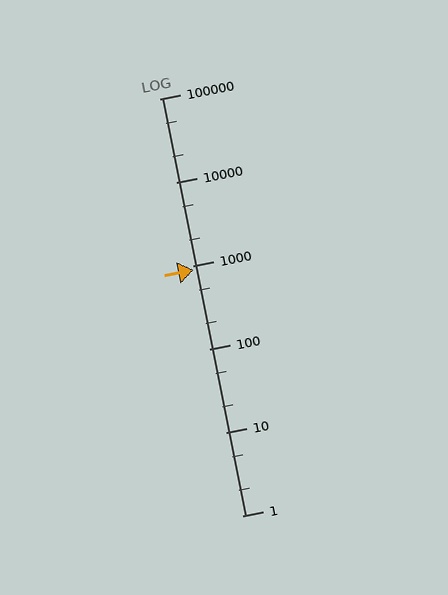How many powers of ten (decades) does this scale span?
The scale spans 5 decades, from 1 to 100000.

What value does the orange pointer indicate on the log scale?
The pointer indicates approximately 890.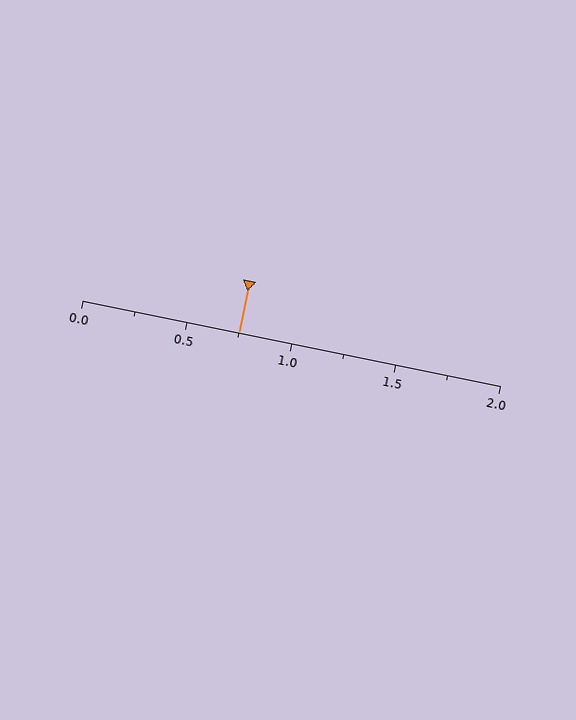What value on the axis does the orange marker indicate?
The marker indicates approximately 0.75.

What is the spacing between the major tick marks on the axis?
The major ticks are spaced 0.5 apart.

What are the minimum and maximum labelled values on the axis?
The axis runs from 0.0 to 2.0.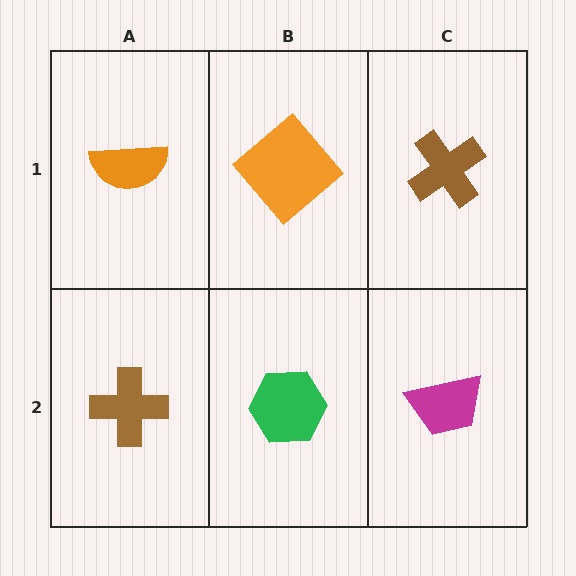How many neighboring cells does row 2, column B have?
3.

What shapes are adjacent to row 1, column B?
A green hexagon (row 2, column B), an orange semicircle (row 1, column A), a brown cross (row 1, column C).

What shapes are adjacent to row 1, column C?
A magenta trapezoid (row 2, column C), an orange diamond (row 1, column B).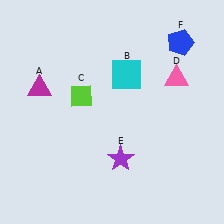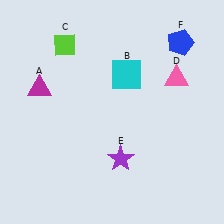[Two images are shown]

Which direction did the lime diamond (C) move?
The lime diamond (C) moved up.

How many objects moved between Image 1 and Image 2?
1 object moved between the two images.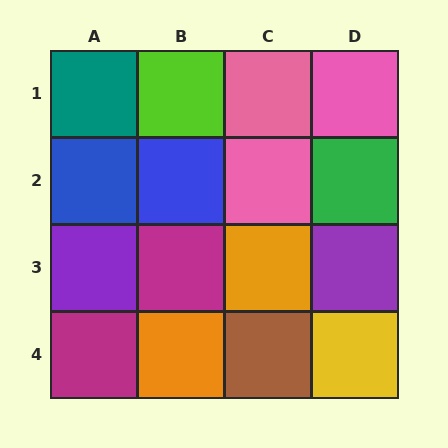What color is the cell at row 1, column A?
Teal.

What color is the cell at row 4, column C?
Brown.